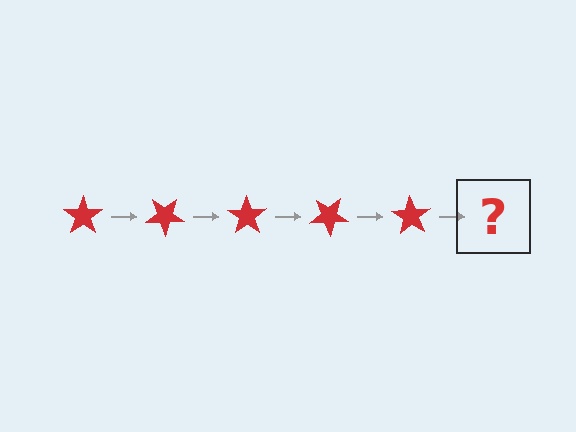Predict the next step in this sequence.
The next step is a red star rotated 175 degrees.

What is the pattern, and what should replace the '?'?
The pattern is that the star rotates 35 degrees each step. The '?' should be a red star rotated 175 degrees.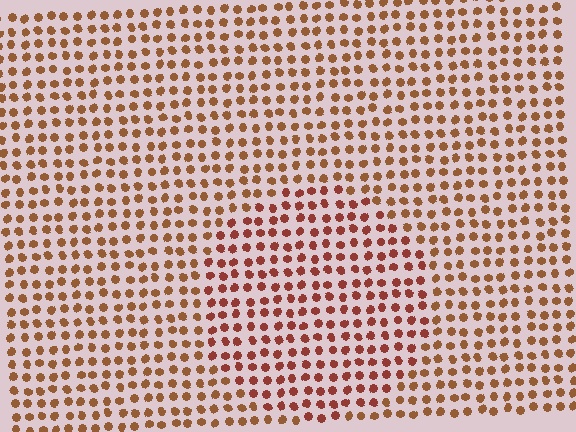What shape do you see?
I see a circle.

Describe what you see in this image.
The image is filled with small brown elements in a uniform arrangement. A circle-shaped region is visible where the elements are tinted to a slightly different hue, forming a subtle color boundary.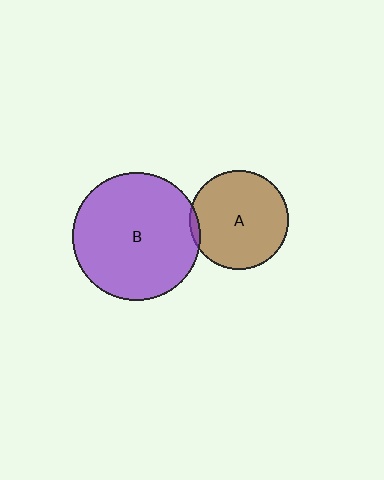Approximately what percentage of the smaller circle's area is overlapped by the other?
Approximately 5%.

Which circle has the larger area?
Circle B (purple).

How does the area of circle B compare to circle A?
Approximately 1.7 times.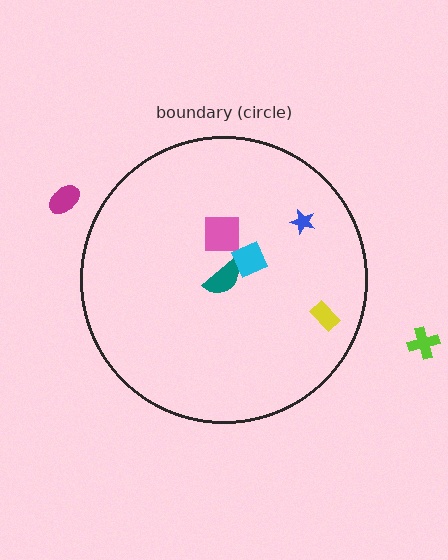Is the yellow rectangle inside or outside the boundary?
Inside.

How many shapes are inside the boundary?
5 inside, 2 outside.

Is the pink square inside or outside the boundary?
Inside.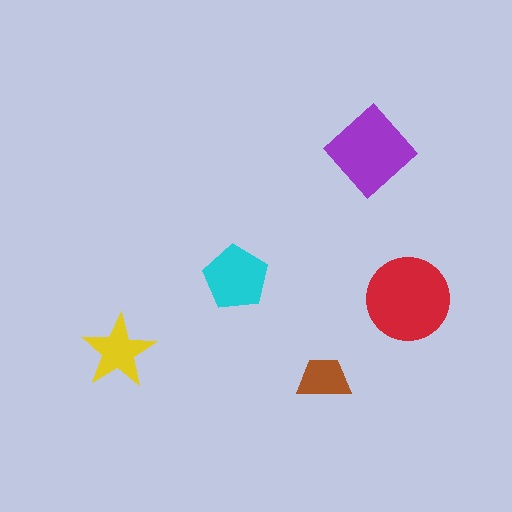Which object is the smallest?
The brown trapezoid.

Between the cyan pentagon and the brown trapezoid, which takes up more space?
The cyan pentagon.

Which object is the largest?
The red circle.